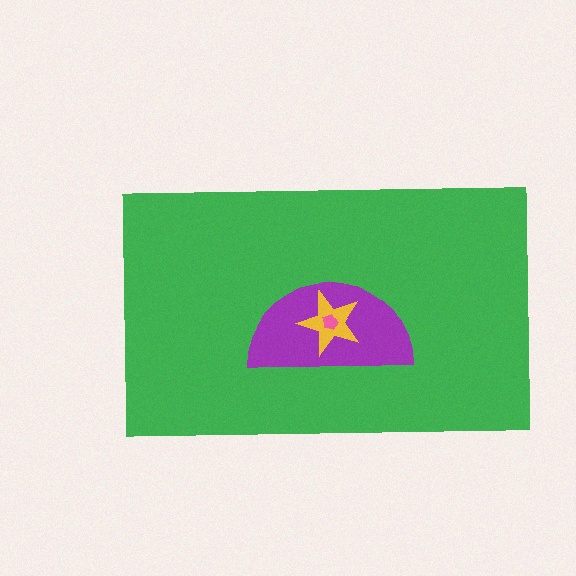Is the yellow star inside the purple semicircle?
Yes.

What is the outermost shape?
The green rectangle.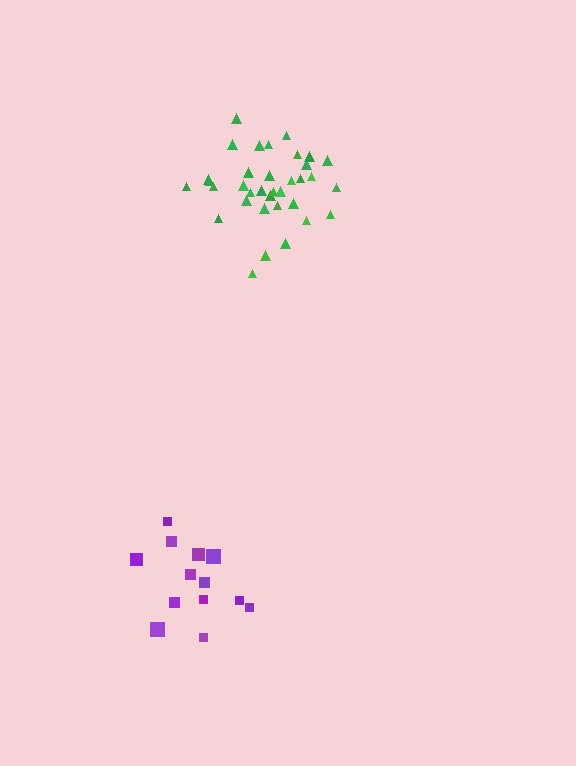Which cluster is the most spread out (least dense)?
Purple.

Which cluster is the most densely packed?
Green.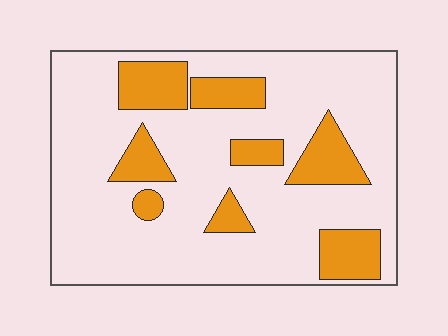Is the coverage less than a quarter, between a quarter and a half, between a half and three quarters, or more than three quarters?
Less than a quarter.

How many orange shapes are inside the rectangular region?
8.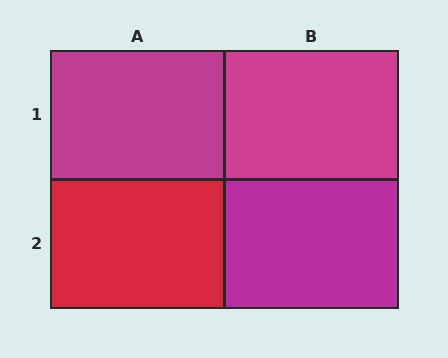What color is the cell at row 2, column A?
Red.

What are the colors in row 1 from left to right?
Magenta, magenta.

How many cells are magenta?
3 cells are magenta.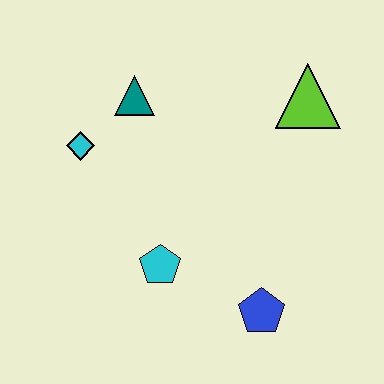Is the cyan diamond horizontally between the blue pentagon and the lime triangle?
No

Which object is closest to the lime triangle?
The teal triangle is closest to the lime triangle.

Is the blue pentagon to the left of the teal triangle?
No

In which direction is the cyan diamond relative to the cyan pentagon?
The cyan diamond is above the cyan pentagon.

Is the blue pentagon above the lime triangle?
No